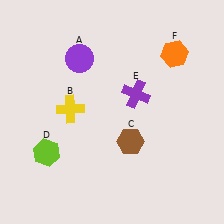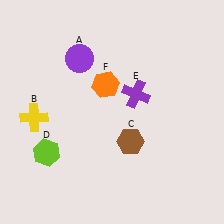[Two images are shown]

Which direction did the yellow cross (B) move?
The yellow cross (B) moved left.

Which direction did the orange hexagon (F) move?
The orange hexagon (F) moved left.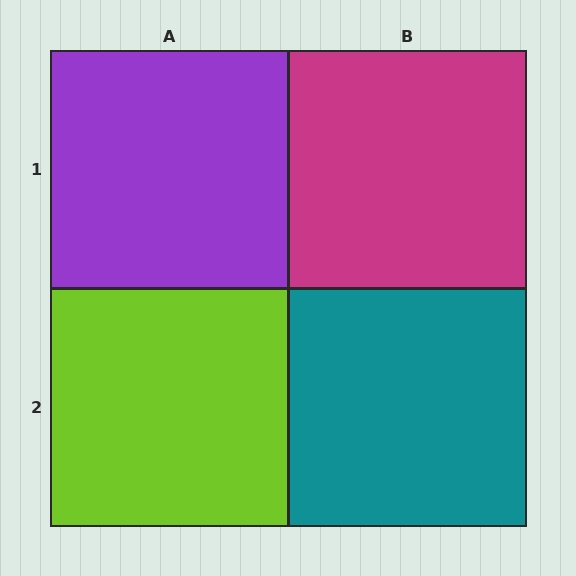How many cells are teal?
1 cell is teal.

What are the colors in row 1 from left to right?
Purple, magenta.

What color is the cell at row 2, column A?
Lime.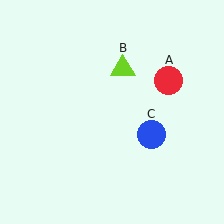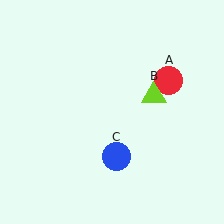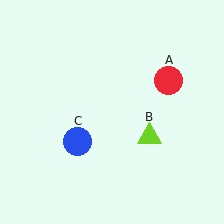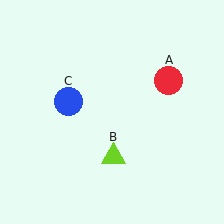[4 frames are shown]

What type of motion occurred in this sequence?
The lime triangle (object B), blue circle (object C) rotated clockwise around the center of the scene.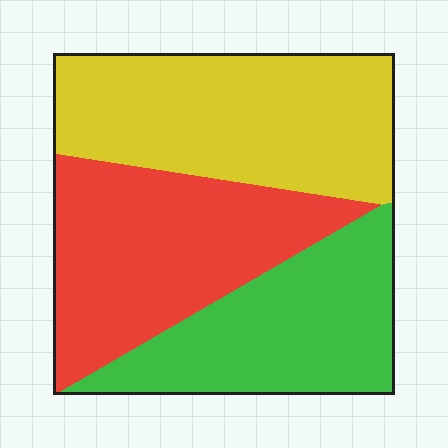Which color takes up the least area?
Green, at roughly 30%.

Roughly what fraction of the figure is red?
Red covers around 35% of the figure.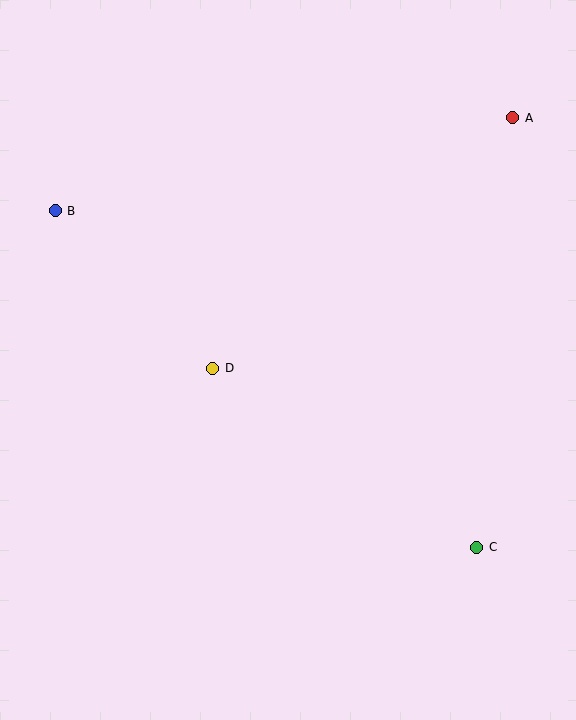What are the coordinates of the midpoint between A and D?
The midpoint between A and D is at (363, 243).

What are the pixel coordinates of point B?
Point B is at (55, 211).